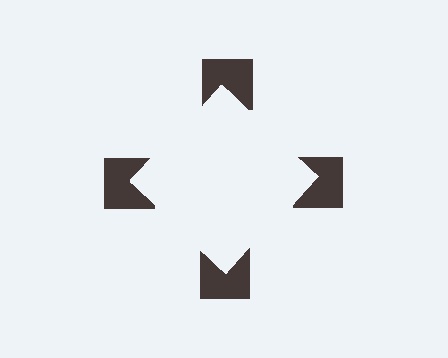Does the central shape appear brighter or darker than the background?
It typically appears slightly brighter than the background, even though no actual brightness change is drawn.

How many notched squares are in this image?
There are 4 — one at each vertex of the illusory square.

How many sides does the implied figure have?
4 sides.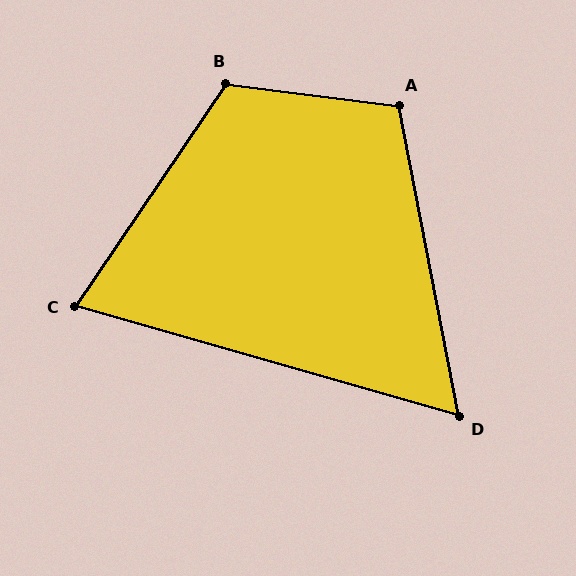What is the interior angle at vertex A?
Approximately 108 degrees (obtuse).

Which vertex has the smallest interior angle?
D, at approximately 63 degrees.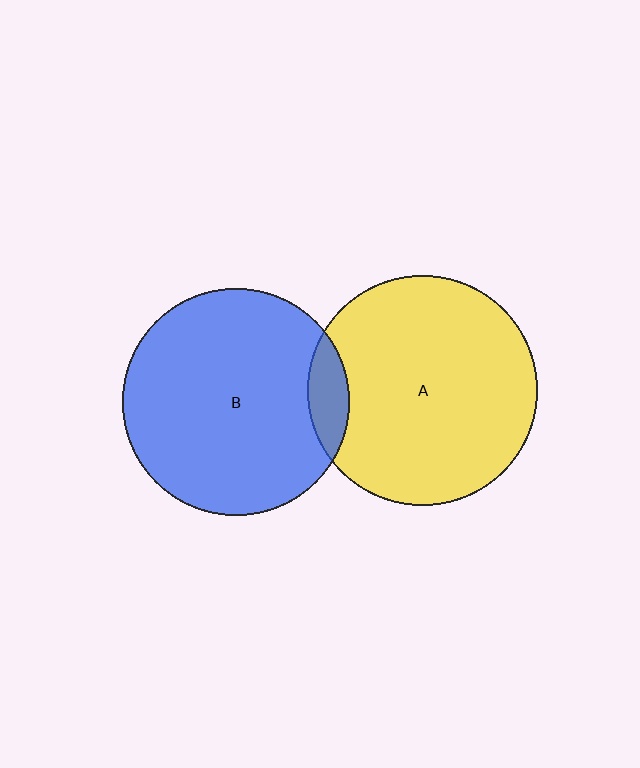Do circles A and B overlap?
Yes.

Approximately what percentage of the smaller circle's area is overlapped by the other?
Approximately 10%.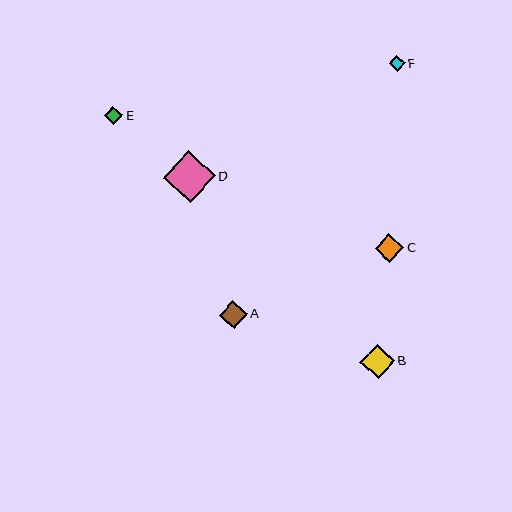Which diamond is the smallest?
Diamond F is the smallest with a size of approximately 15 pixels.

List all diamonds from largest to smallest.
From largest to smallest: D, B, C, A, E, F.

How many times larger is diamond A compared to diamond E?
Diamond A is approximately 1.6 times the size of diamond E.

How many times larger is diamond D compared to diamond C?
Diamond D is approximately 1.8 times the size of diamond C.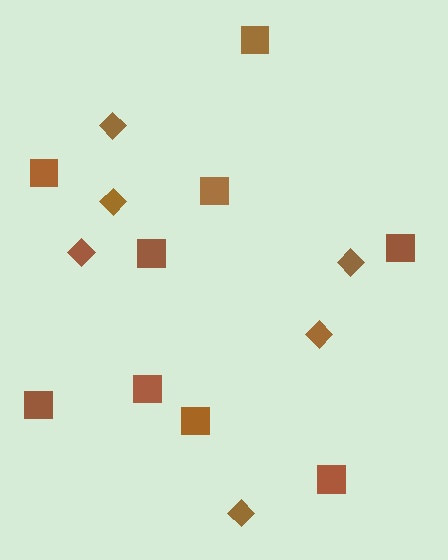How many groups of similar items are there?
There are 2 groups: one group of squares (9) and one group of diamonds (6).